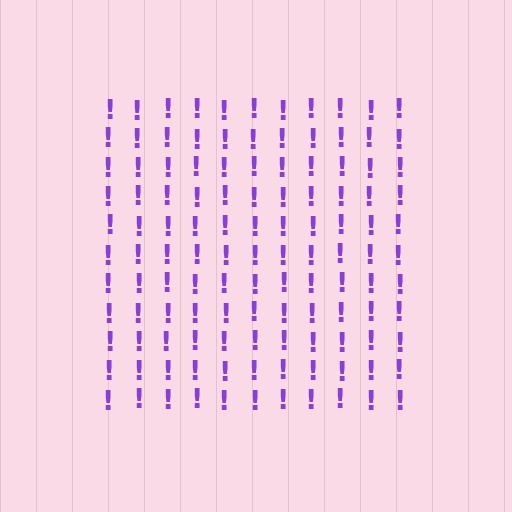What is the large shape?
The large shape is a square.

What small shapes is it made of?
It is made of small exclamation marks.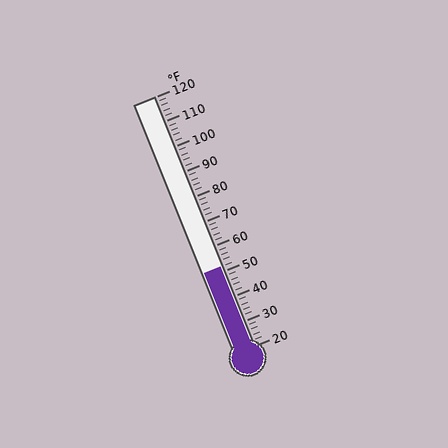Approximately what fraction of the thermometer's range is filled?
The thermometer is filled to approximately 30% of its range.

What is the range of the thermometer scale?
The thermometer scale ranges from 20°F to 120°F.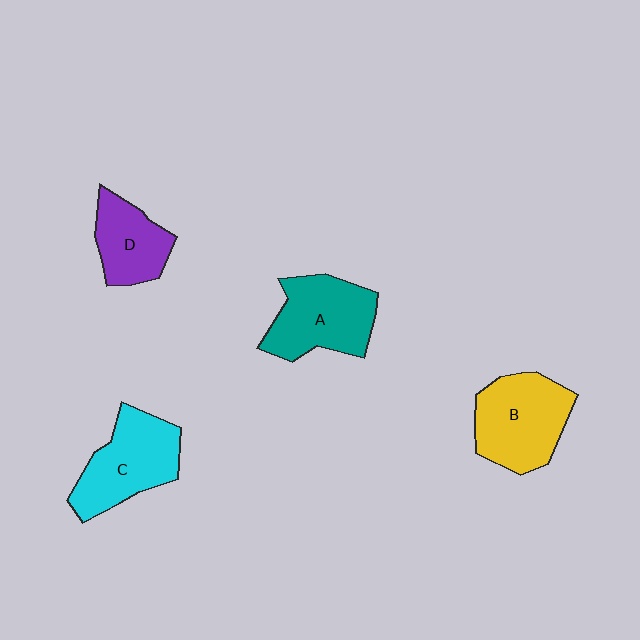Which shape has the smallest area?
Shape D (purple).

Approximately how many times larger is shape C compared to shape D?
Approximately 1.4 times.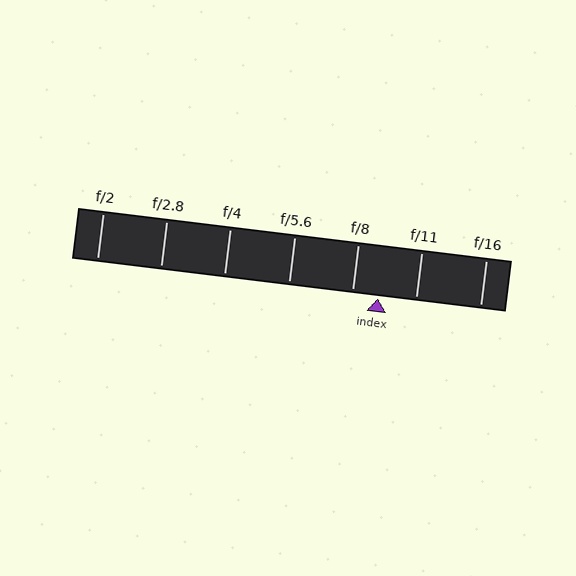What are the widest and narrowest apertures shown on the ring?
The widest aperture shown is f/2 and the narrowest is f/16.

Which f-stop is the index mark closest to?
The index mark is closest to f/8.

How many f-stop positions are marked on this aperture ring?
There are 7 f-stop positions marked.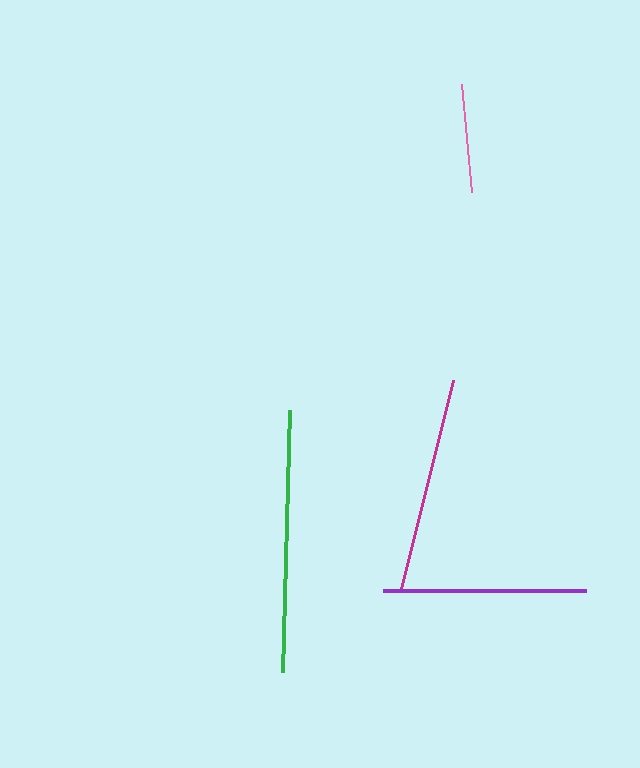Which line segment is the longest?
The green line is the longest at approximately 262 pixels.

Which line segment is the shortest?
The pink line is the shortest at approximately 109 pixels.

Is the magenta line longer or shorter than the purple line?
The magenta line is longer than the purple line.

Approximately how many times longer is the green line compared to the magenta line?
The green line is approximately 1.2 times the length of the magenta line.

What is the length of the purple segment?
The purple segment is approximately 203 pixels long.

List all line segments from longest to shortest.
From longest to shortest: green, magenta, purple, pink.